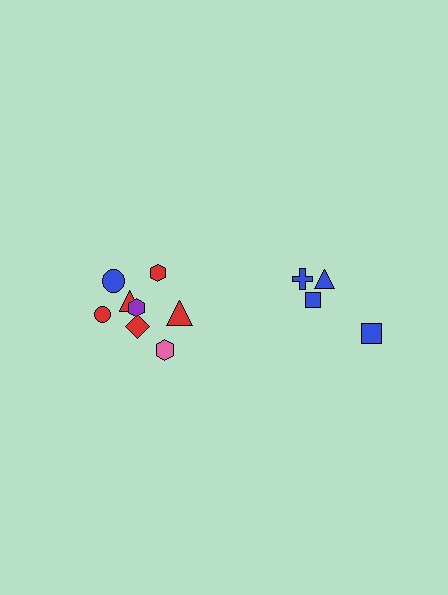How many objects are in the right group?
There are 4 objects.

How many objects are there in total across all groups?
There are 12 objects.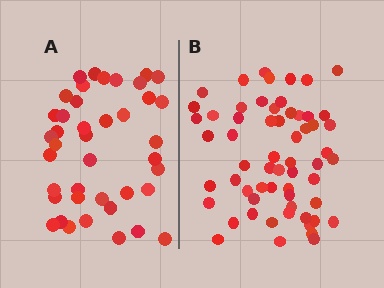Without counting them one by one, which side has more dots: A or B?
Region B (the right region) has more dots.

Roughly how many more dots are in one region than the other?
Region B has approximately 20 more dots than region A.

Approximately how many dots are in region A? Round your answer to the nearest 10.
About 40 dots. (The exact count is 41, which rounds to 40.)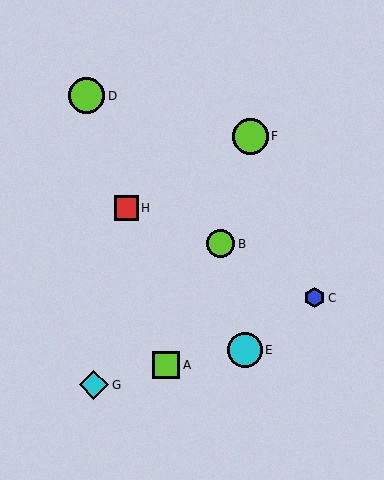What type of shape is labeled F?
Shape F is a lime circle.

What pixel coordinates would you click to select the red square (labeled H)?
Click at (126, 208) to select the red square H.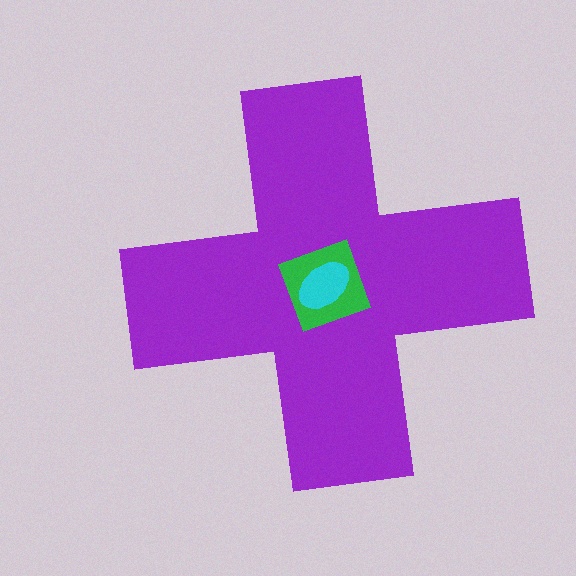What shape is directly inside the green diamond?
The cyan ellipse.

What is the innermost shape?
The cyan ellipse.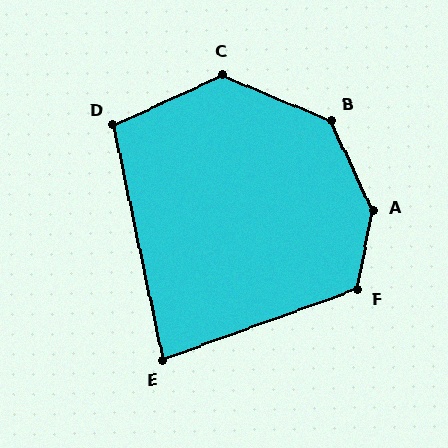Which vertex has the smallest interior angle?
E, at approximately 82 degrees.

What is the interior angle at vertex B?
Approximately 137 degrees (obtuse).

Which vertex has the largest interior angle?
A, at approximately 145 degrees.